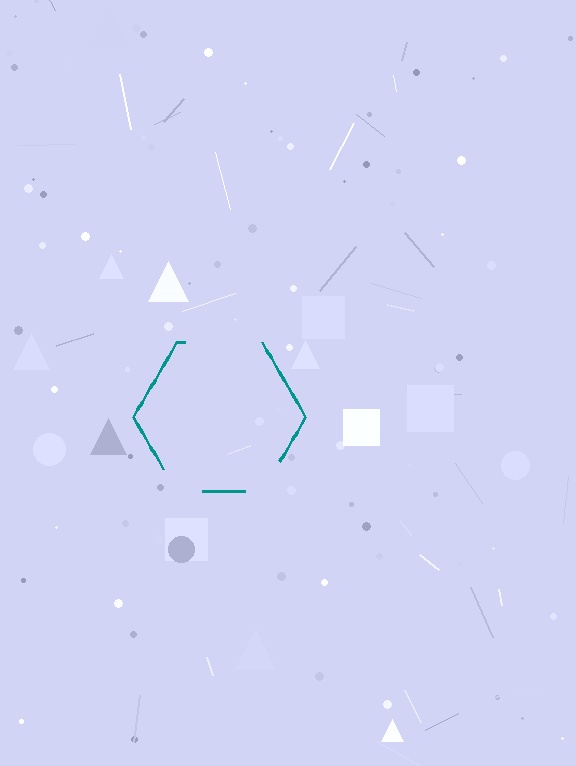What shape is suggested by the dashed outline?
The dashed outline suggests a hexagon.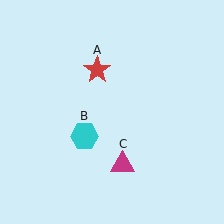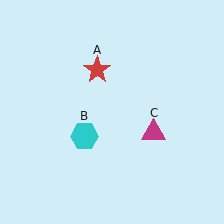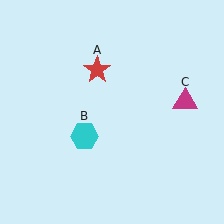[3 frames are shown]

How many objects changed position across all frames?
1 object changed position: magenta triangle (object C).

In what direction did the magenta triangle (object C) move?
The magenta triangle (object C) moved up and to the right.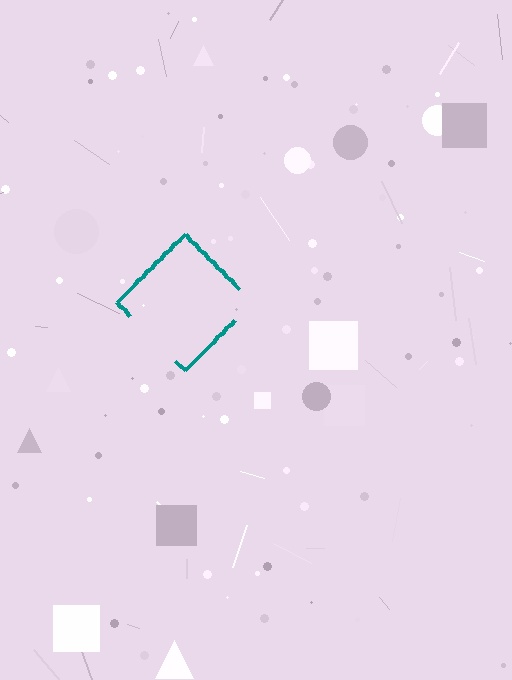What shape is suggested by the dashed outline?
The dashed outline suggests a diamond.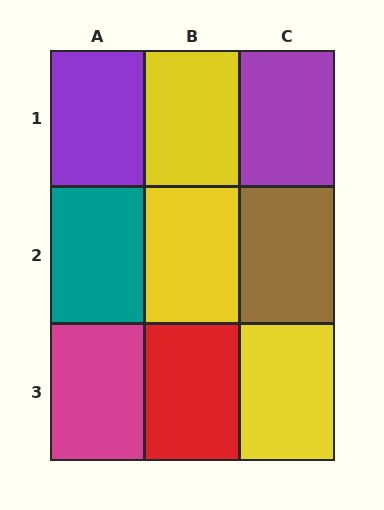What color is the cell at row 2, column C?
Brown.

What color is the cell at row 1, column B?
Yellow.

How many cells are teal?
1 cell is teal.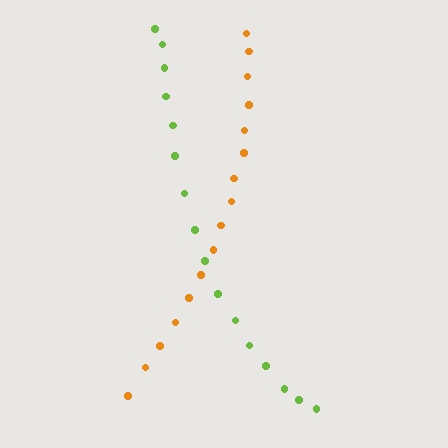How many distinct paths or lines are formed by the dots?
There are 2 distinct paths.